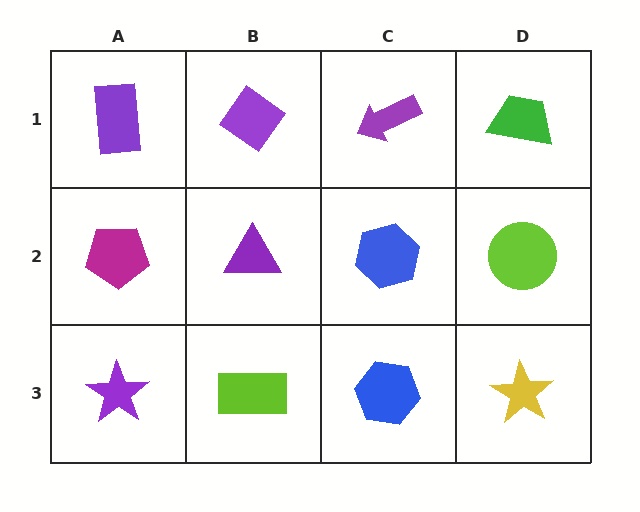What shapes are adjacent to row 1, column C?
A blue hexagon (row 2, column C), a purple diamond (row 1, column B), a green trapezoid (row 1, column D).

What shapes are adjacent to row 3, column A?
A magenta pentagon (row 2, column A), a lime rectangle (row 3, column B).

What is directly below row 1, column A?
A magenta pentagon.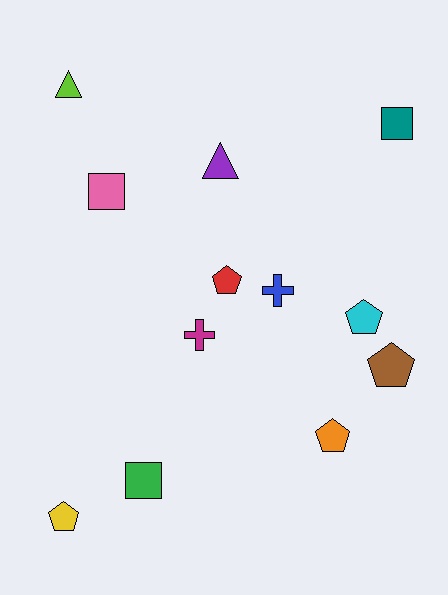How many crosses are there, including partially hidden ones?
There are 2 crosses.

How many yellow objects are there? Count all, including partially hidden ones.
There is 1 yellow object.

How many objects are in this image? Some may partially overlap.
There are 12 objects.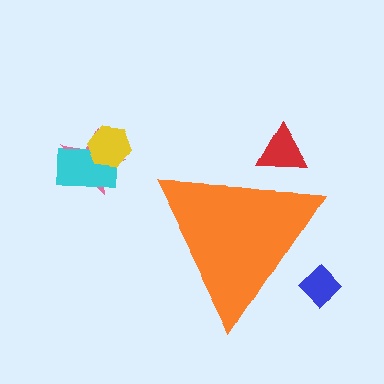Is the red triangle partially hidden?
Yes, the red triangle is partially hidden behind the orange triangle.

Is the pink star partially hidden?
No, the pink star is fully visible.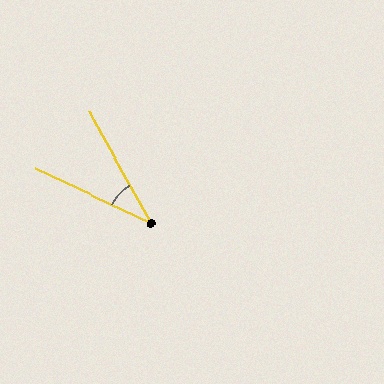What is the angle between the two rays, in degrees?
Approximately 35 degrees.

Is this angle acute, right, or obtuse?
It is acute.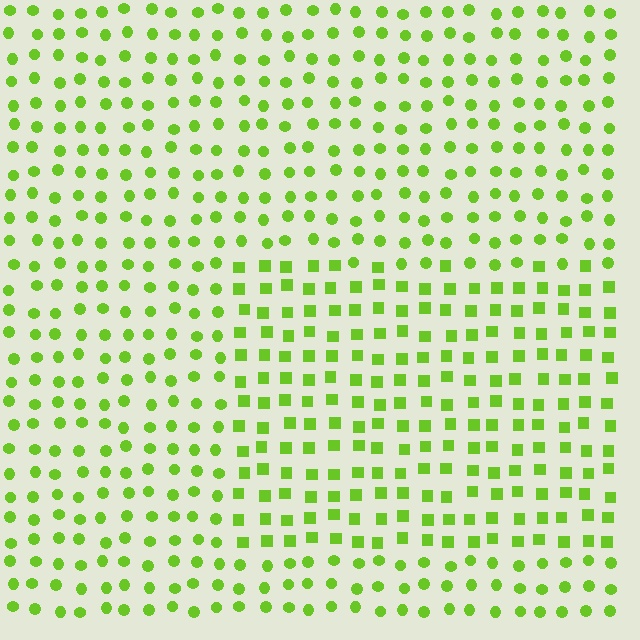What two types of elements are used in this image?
The image uses squares inside the rectangle region and circles outside it.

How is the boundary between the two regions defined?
The boundary is defined by a change in element shape: squares inside vs. circles outside. All elements share the same color and spacing.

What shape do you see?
I see a rectangle.